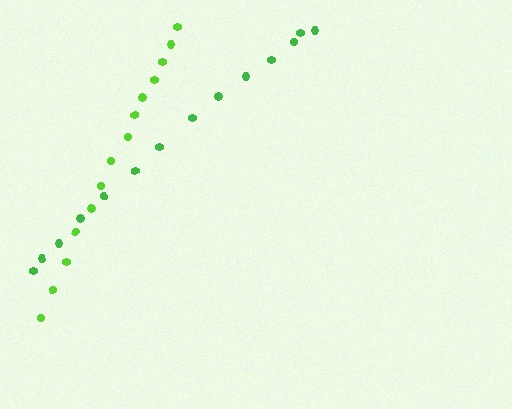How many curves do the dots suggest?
There are 2 distinct paths.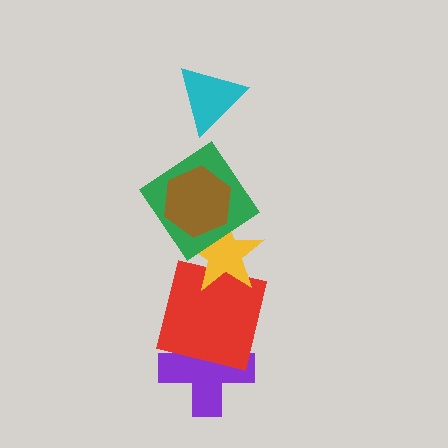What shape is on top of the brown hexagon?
The cyan triangle is on top of the brown hexagon.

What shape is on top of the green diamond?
The brown hexagon is on top of the green diamond.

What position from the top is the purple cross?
The purple cross is 6th from the top.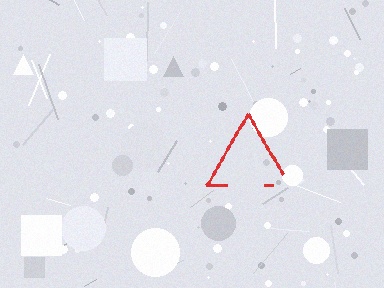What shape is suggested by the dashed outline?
The dashed outline suggests a triangle.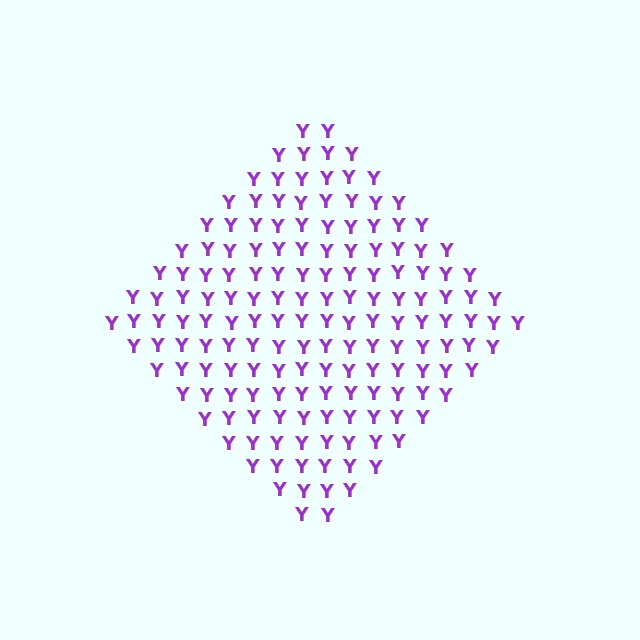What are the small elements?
The small elements are letter Y's.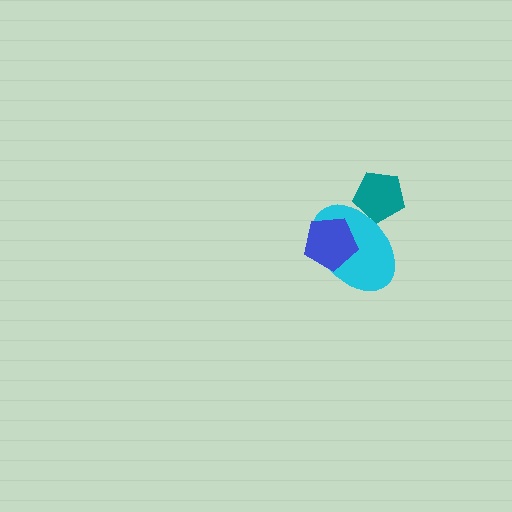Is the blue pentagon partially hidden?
No, no other shape covers it.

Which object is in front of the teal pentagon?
The cyan ellipse is in front of the teal pentagon.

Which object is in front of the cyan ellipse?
The blue pentagon is in front of the cyan ellipse.